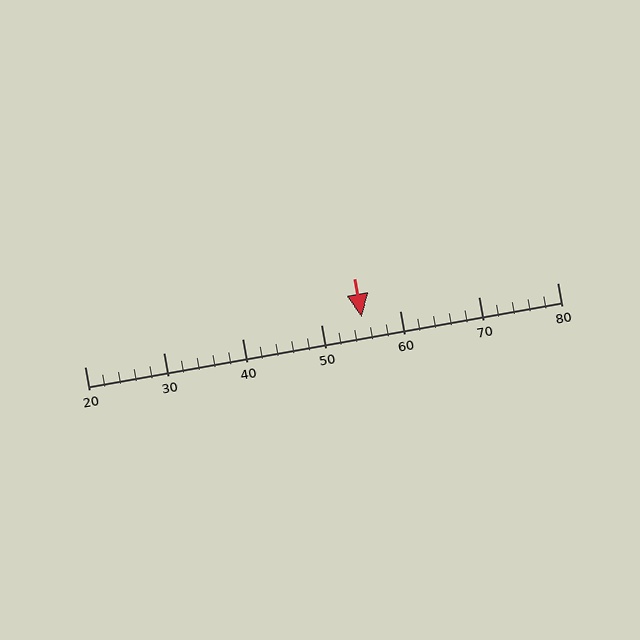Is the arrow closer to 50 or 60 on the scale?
The arrow is closer to 60.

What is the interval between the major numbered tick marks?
The major tick marks are spaced 10 units apart.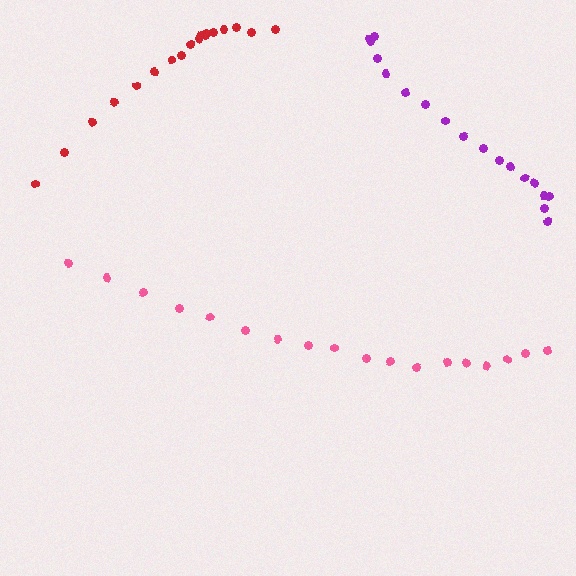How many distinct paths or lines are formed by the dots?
There are 3 distinct paths.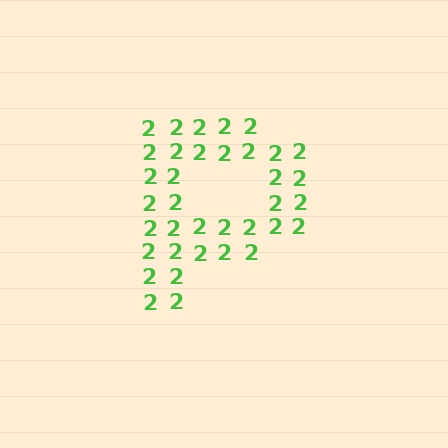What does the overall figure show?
The overall figure shows the letter P.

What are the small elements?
The small elements are digit 2's.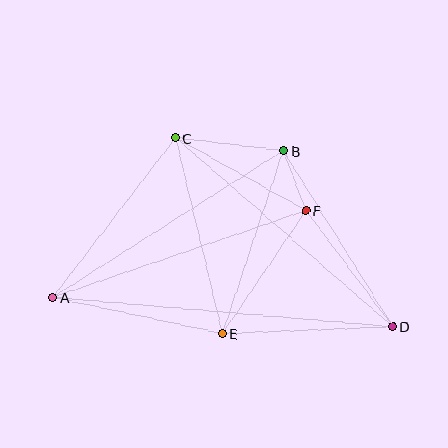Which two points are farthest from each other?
Points A and D are farthest from each other.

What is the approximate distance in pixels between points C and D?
The distance between C and D is approximately 288 pixels.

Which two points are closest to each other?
Points B and F are closest to each other.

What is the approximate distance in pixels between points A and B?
The distance between A and B is approximately 273 pixels.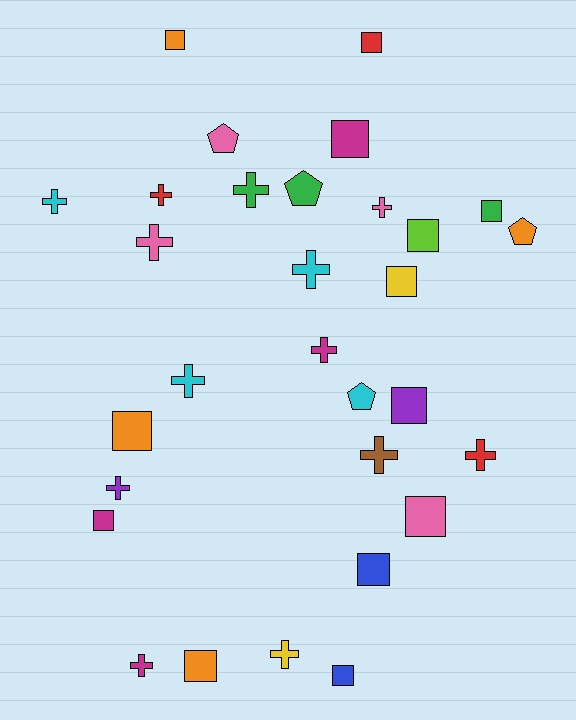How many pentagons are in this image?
There are 4 pentagons.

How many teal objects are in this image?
There are no teal objects.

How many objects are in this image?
There are 30 objects.